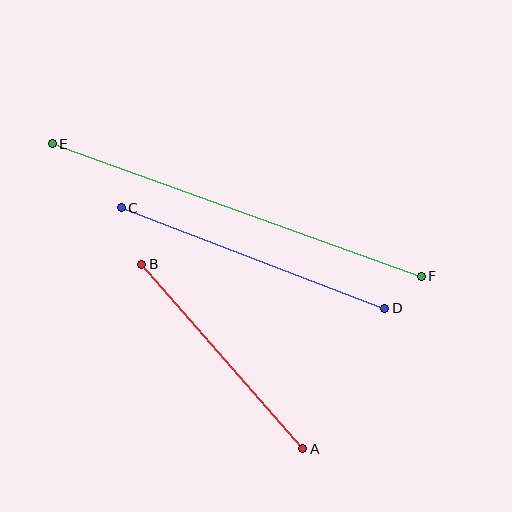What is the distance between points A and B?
The distance is approximately 245 pixels.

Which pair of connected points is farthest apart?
Points E and F are farthest apart.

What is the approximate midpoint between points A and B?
The midpoint is at approximately (222, 356) pixels.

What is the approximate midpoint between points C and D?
The midpoint is at approximately (253, 258) pixels.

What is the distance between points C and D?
The distance is approximately 282 pixels.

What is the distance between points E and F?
The distance is approximately 392 pixels.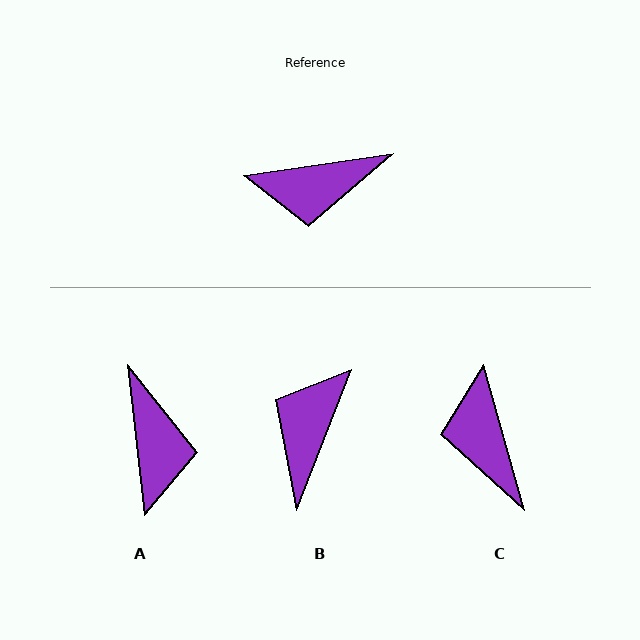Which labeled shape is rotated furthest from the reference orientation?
B, about 120 degrees away.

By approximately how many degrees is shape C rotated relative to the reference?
Approximately 83 degrees clockwise.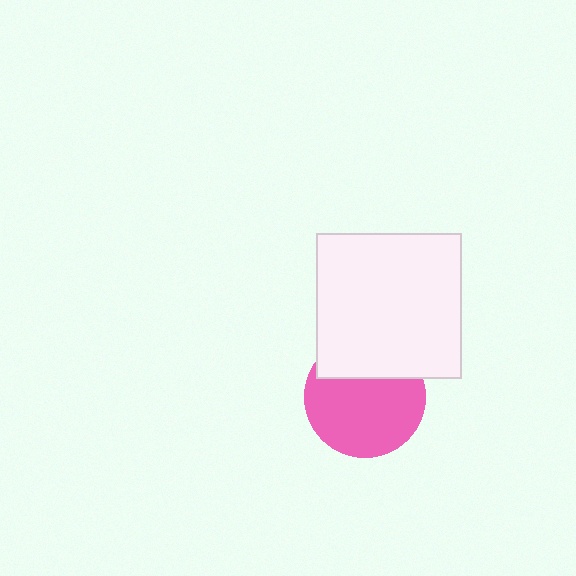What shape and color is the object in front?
The object in front is a white square.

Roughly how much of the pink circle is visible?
Most of it is visible (roughly 69%).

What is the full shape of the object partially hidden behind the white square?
The partially hidden object is a pink circle.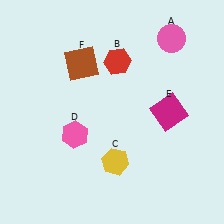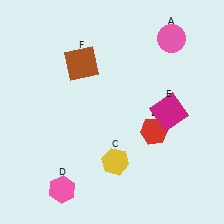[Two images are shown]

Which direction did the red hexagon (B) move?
The red hexagon (B) moved down.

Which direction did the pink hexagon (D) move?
The pink hexagon (D) moved down.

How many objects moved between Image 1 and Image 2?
2 objects moved between the two images.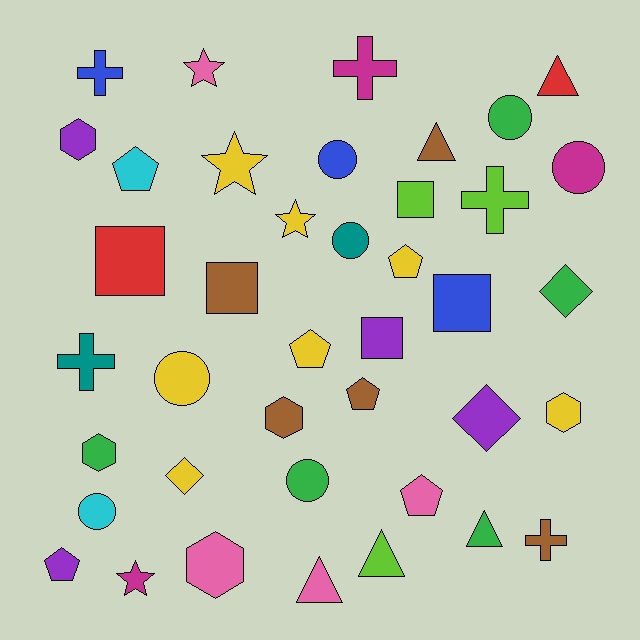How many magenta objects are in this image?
There are 3 magenta objects.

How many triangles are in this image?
There are 5 triangles.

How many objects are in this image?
There are 40 objects.